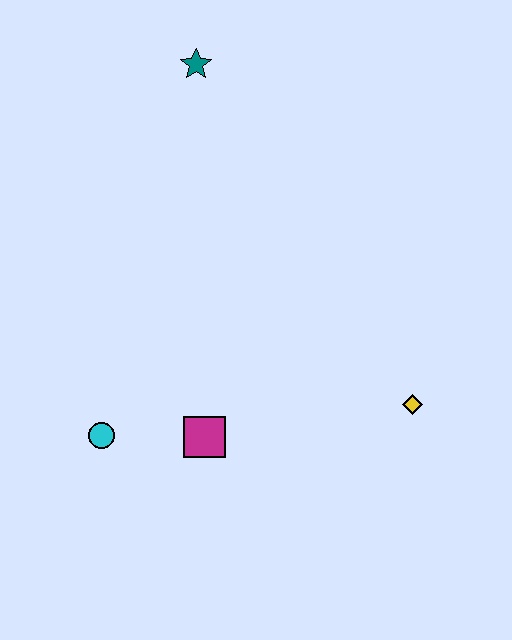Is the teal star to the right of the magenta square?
No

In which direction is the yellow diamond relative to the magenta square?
The yellow diamond is to the right of the magenta square.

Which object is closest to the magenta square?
The cyan circle is closest to the magenta square.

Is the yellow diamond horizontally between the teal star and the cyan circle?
No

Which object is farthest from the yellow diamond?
The teal star is farthest from the yellow diamond.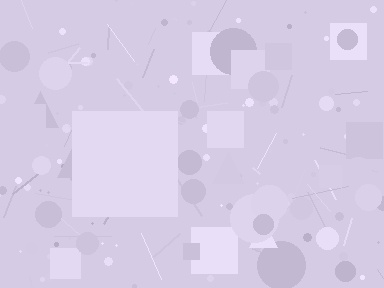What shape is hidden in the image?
A square is hidden in the image.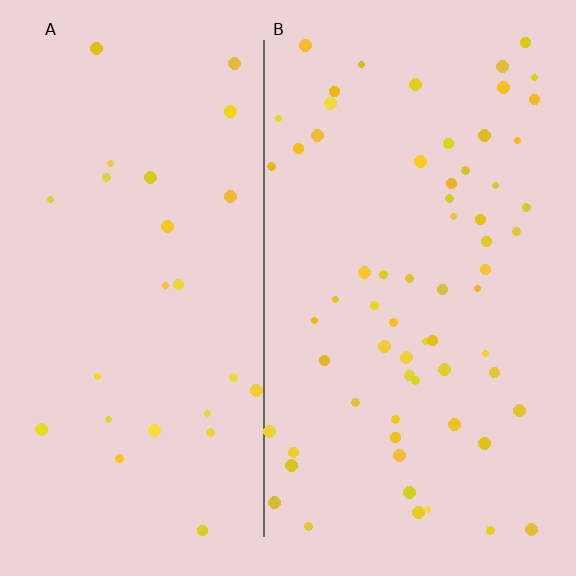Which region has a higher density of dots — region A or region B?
B (the right).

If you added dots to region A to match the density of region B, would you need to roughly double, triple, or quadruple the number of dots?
Approximately triple.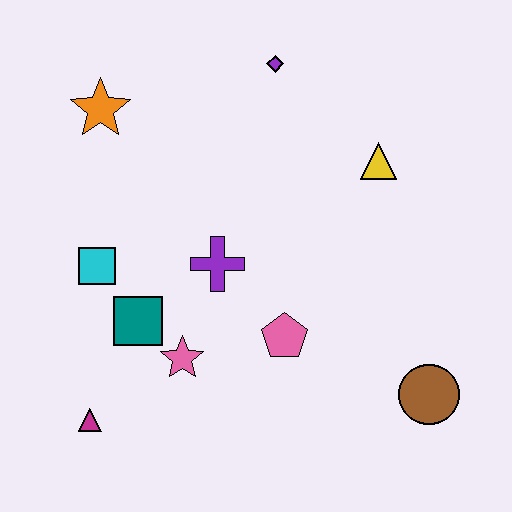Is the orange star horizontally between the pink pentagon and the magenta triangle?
Yes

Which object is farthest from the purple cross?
The brown circle is farthest from the purple cross.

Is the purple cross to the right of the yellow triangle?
No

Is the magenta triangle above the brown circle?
No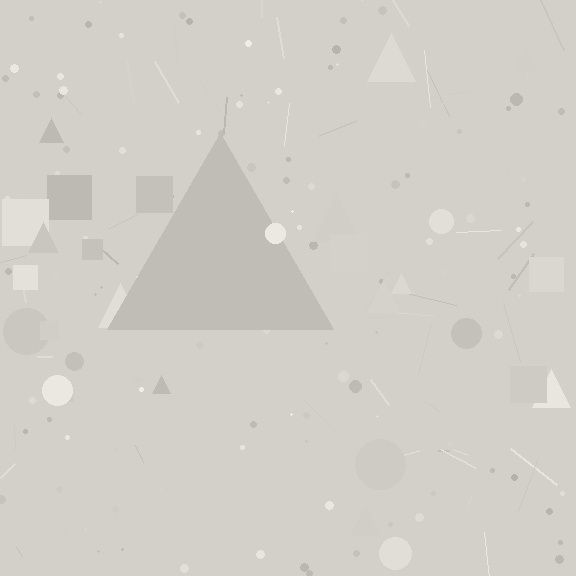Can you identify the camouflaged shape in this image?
The camouflaged shape is a triangle.